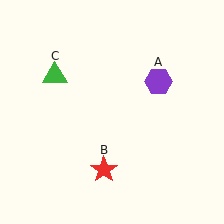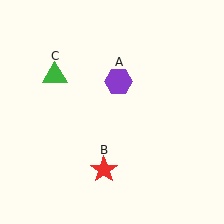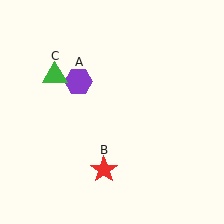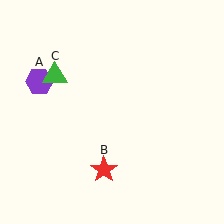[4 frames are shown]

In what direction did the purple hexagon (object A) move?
The purple hexagon (object A) moved left.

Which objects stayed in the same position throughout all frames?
Red star (object B) and green triangle (object C) remained stationary.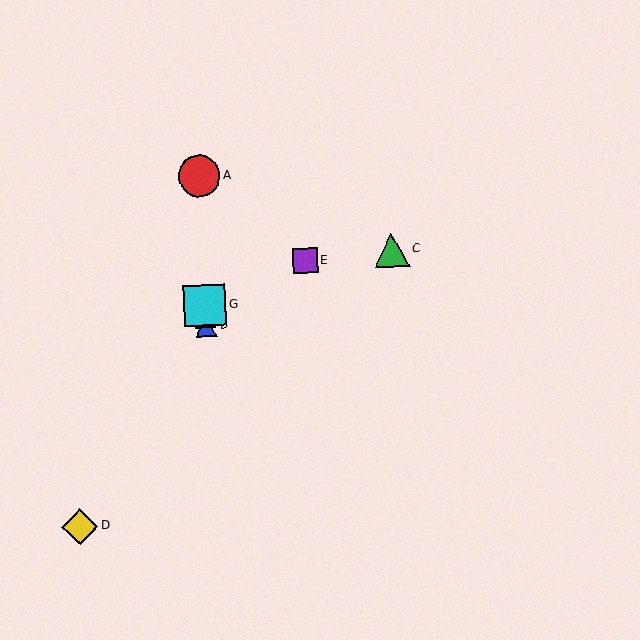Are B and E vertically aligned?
No, B is at x≈206 and E is at x≈305.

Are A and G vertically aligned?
Yes, both are at x≈199.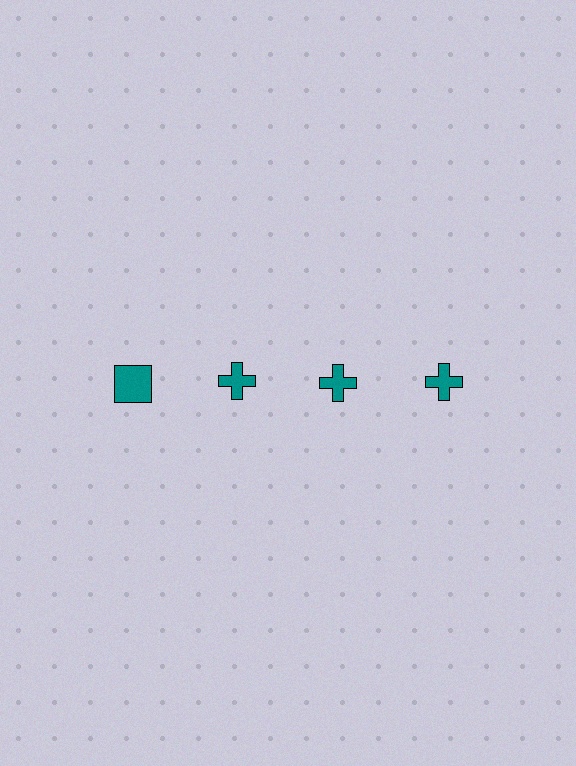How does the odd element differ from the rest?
It has a different shape: square instead of cross.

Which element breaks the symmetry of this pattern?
The teal square in the top row, leftmost column breaks the symmetry. All other shapes are teal crosses.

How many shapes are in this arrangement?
There are 4 shapes arranged in a grid pattern.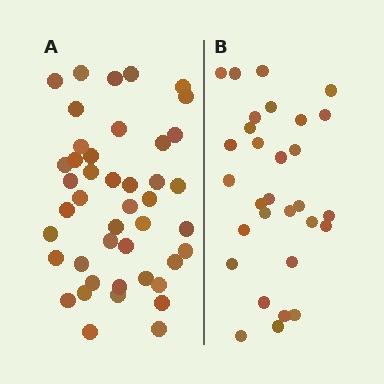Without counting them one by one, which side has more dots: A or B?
Region A (the left region) has more dots.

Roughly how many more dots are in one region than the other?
Region A has approximately 15 more dots than region B.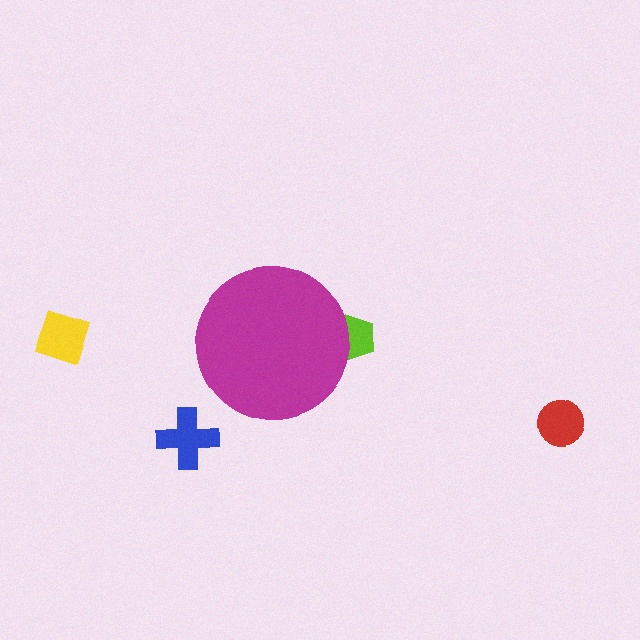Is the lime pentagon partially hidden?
Yes, the lime pentagon is partially hidden behind the magenta circle.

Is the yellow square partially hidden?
No, the yellow square is fully visible.